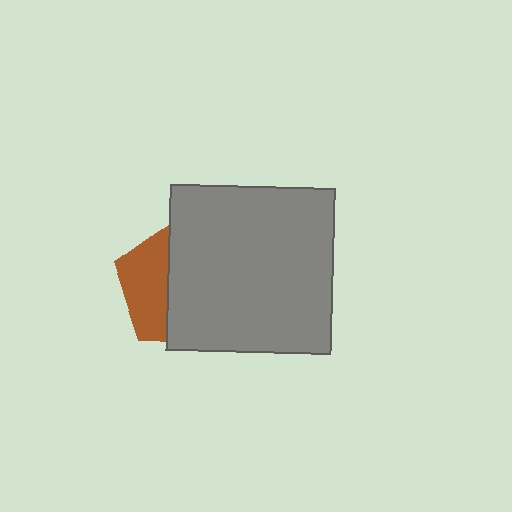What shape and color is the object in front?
The object in front is a gray square.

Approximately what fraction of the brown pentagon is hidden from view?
Roughly 64% of the brown pentagon is hidden behind the gray square.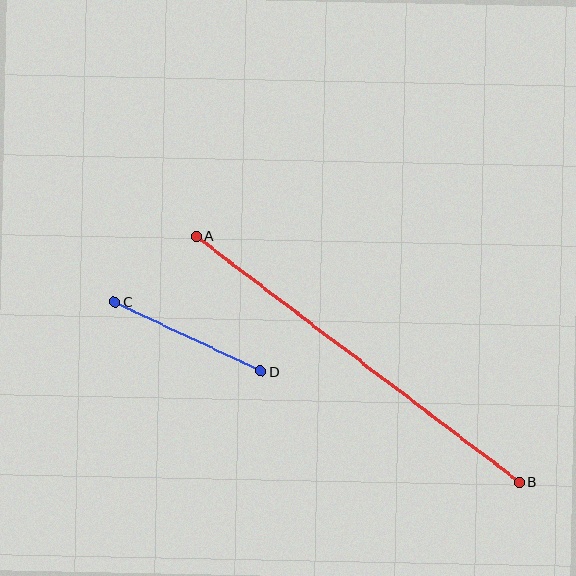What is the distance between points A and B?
The distance is approximately 406 pixels.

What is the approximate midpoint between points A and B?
The midpoint is at approximately (358, 359) pixels.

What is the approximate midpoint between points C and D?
The midpoint is at approximately (188, 337) pixels.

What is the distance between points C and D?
The distance is approximately 162 pixels.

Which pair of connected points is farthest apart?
Points A and B are farthest apart.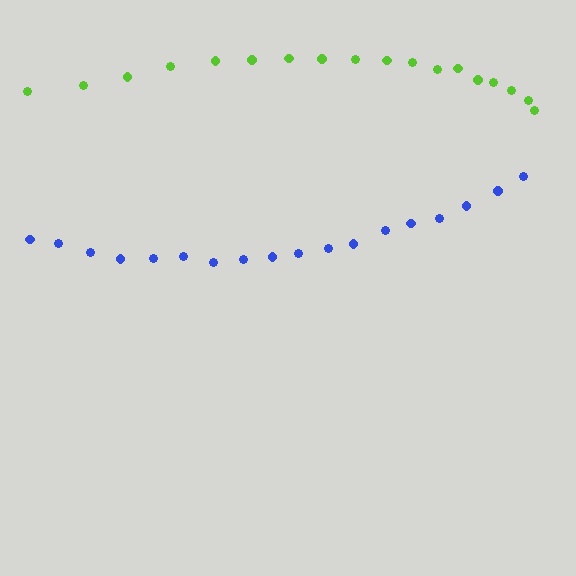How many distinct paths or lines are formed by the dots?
There are 2 distinct paths.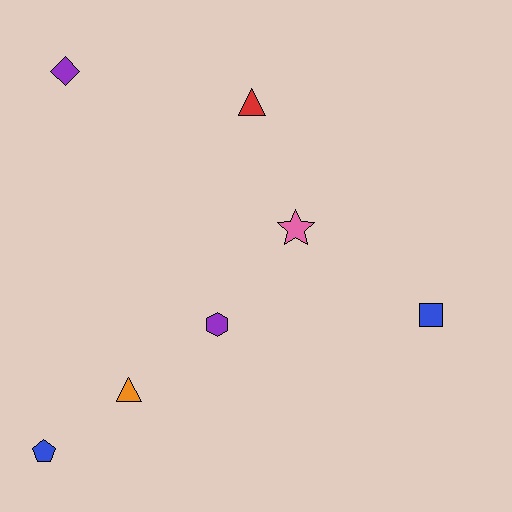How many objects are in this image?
There are 7 objects.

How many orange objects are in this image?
There is 1 orange object.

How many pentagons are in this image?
There is 1 pentagon.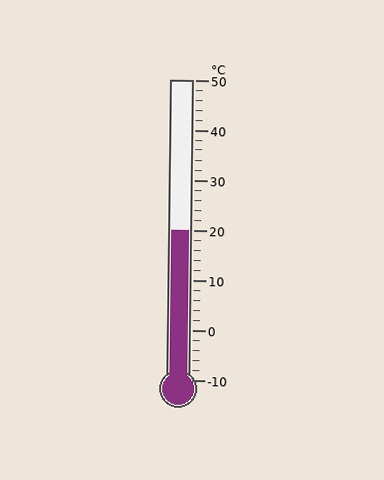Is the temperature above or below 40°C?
The temperature is below 40°C.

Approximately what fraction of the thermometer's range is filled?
The thermometer is filled to approximately 50% of its range.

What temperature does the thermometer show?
The thermometer shows approximately 20°C.